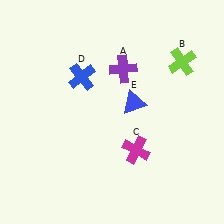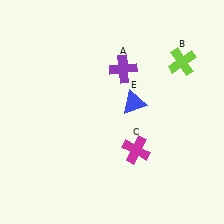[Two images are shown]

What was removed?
The blue cross (D) was removed in Image 2.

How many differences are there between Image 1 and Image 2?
There is 1 difference between the two images.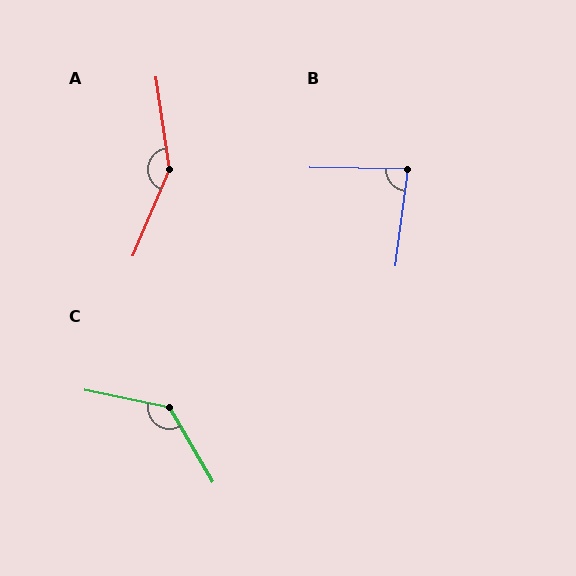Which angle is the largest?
A, at approximately 149 degrees.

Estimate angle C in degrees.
Approximately 132 degrees.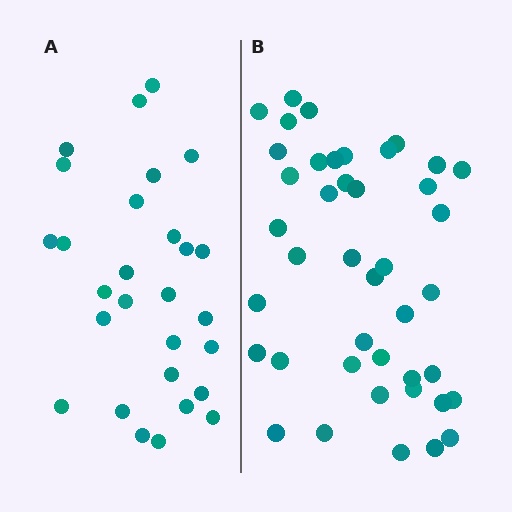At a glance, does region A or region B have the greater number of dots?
Region B (the right region) has more dots.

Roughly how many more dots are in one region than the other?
Region B has approximately 15 more dots than region A.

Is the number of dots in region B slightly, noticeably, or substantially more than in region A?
Region B has substantially more. The ratio is roughly 1.5 to 1.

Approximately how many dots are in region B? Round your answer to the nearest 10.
About 40 dots. (The exact count is 42, which rounds to 40.)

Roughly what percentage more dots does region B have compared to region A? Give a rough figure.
About 50% more.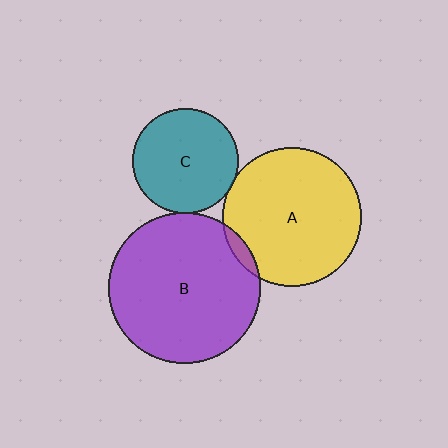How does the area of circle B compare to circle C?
Approximately 2.1 times.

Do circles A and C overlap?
Yes.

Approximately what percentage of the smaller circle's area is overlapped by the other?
Approximately 5%.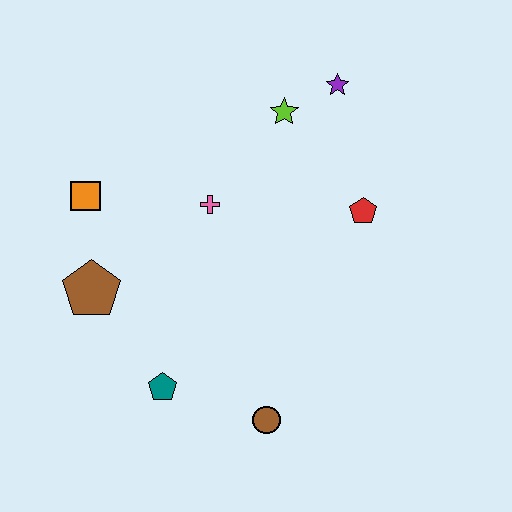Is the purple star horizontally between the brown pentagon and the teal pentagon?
No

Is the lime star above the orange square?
Yes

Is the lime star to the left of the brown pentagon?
No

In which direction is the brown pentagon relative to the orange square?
The brown pentagon is below the orange square.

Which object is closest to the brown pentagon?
The orange square is closest to the brown pentagon.